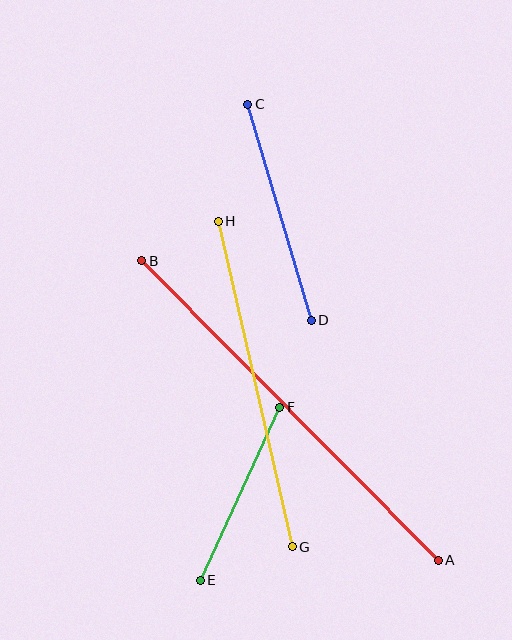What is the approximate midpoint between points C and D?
The midpoint is at approximately (279, 212) pixels.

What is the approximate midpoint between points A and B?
The midpoint is at approximately (290, 411) pixels.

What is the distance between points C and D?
The distance is approximately 225 pixels.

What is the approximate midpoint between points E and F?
The midpoint is at approximately (240, 494) pixels.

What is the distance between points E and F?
The distance is approximately 190 pixels.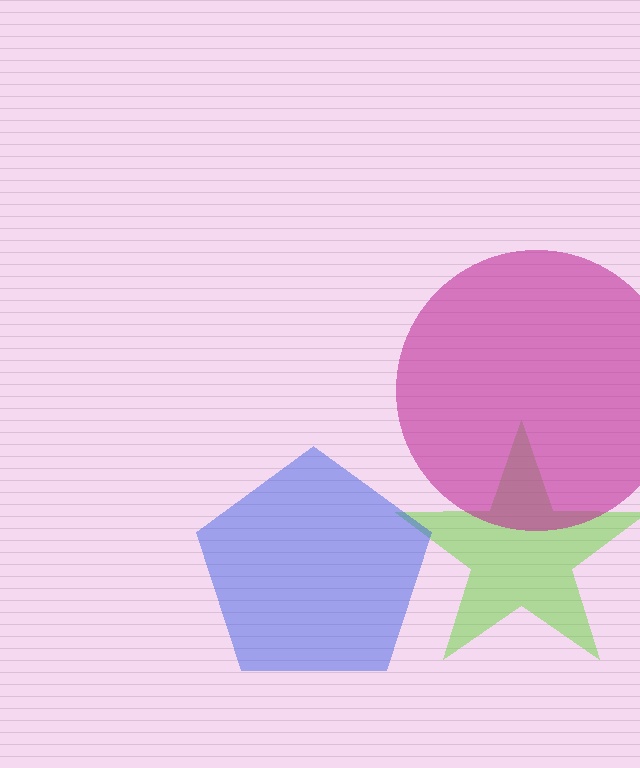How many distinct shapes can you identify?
There are 3 distinct shapes: a lime star, a magenta circle, a blue pentagon.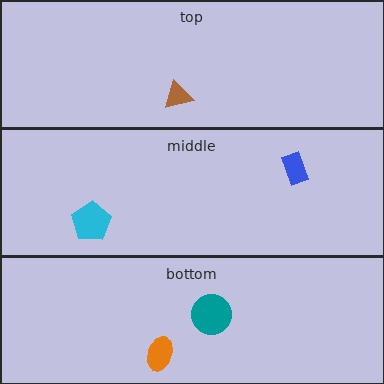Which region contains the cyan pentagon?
The middle region.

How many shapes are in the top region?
1.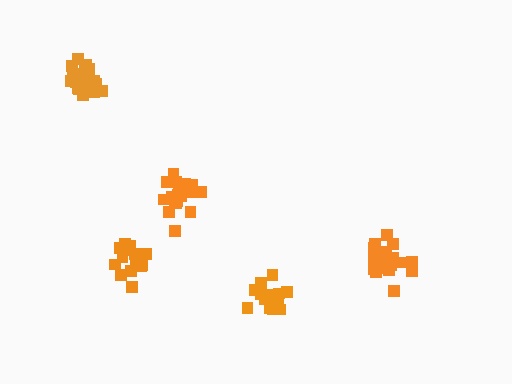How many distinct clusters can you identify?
There are 5 distinct clusters.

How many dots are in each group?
Group 1: 15 dots, Group 2: 16 dots, Group 3: 20 dots, Group 4: 21 dots, Group 5: 20 dots (92 total).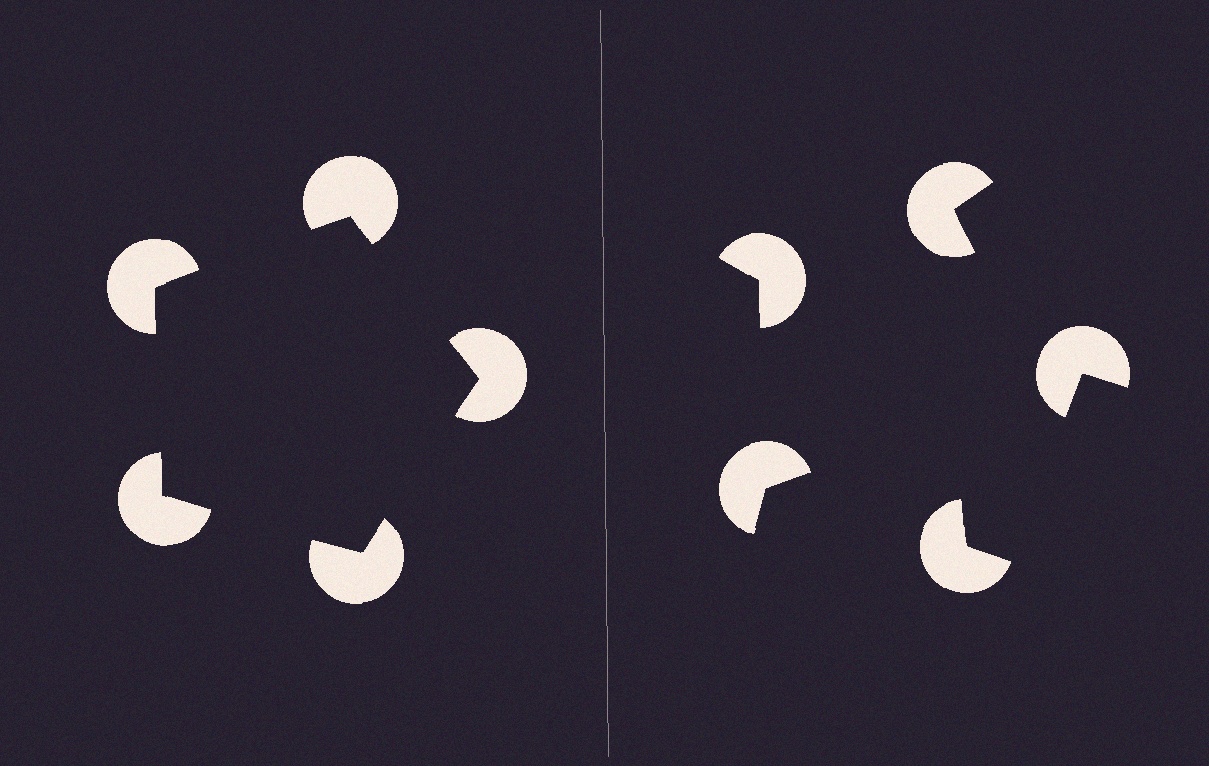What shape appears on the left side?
An illusory pentagon.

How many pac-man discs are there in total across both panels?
10 — 5 on each side.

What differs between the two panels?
The pac-man discs are positioned identically on both sides; only the wedge orientations differ. On the left they align to a pentagon; on the right they are misaligned.